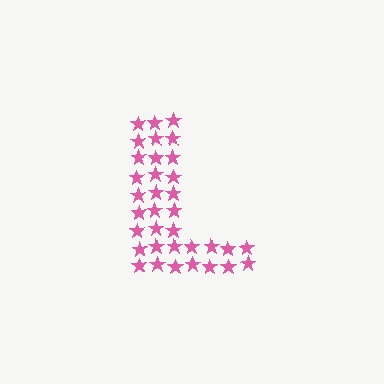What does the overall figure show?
The overall figure shows the letter L.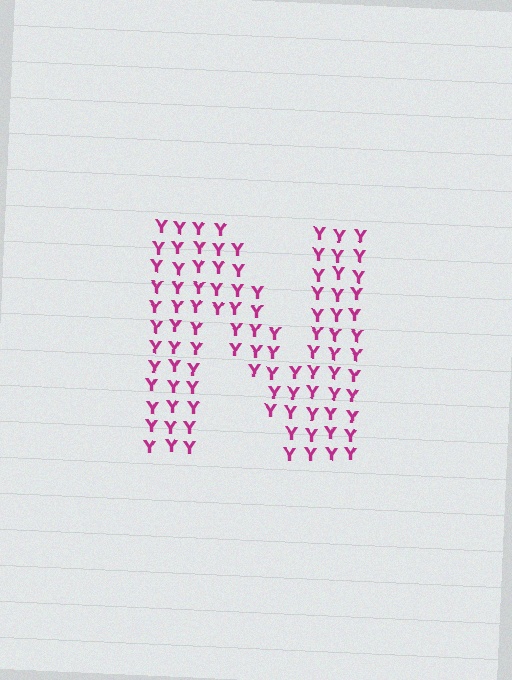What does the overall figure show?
The overall figure shows the letter N.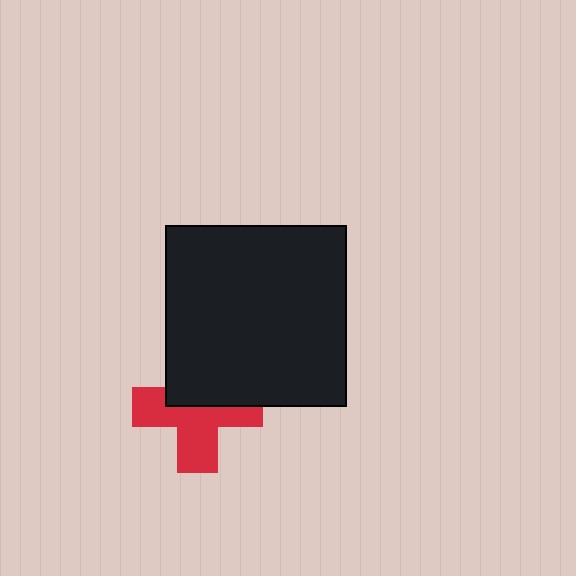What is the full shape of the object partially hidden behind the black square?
The partially hidden object is a red cross.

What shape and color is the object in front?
The object in front is a black square.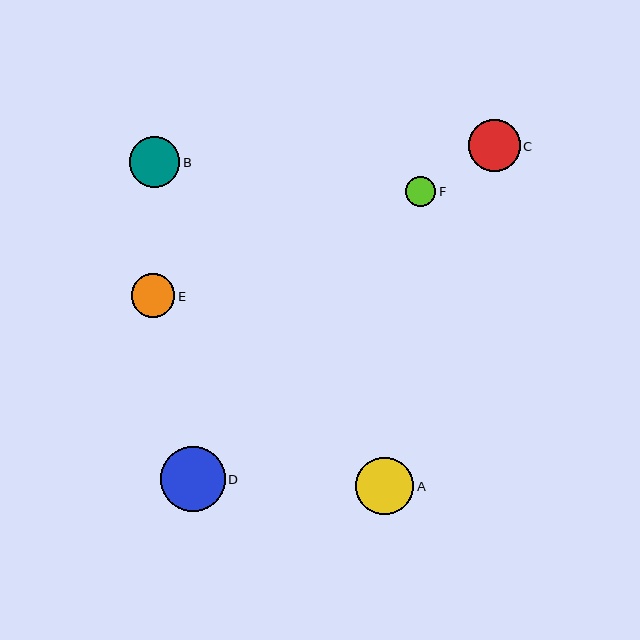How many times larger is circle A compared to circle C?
Circle A is approximately 1.1 times the size of circle C.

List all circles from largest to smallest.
From largest to smallest: D, A, C, B, E, F.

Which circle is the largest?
Circle D is the largest with a size of approximately 65 pixels.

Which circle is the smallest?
Circle F is the smallest with a size of approximately 30 pixels.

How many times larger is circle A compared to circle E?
Circle A is approximately 1.3 times the size of circle E.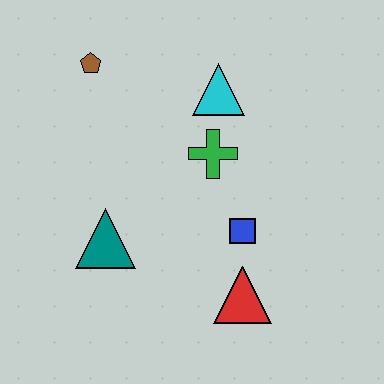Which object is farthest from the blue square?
The brown pentagon is farthest from the blue square.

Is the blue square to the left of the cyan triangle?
No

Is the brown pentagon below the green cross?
No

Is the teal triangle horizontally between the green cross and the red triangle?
No